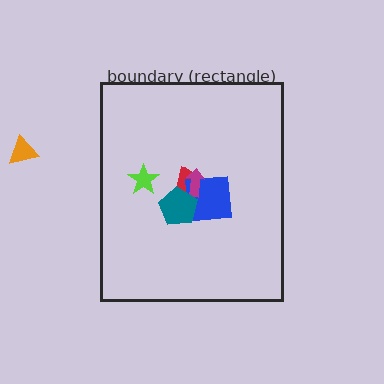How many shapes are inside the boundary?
5 inside, 1 outside.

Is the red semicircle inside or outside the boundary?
Inside.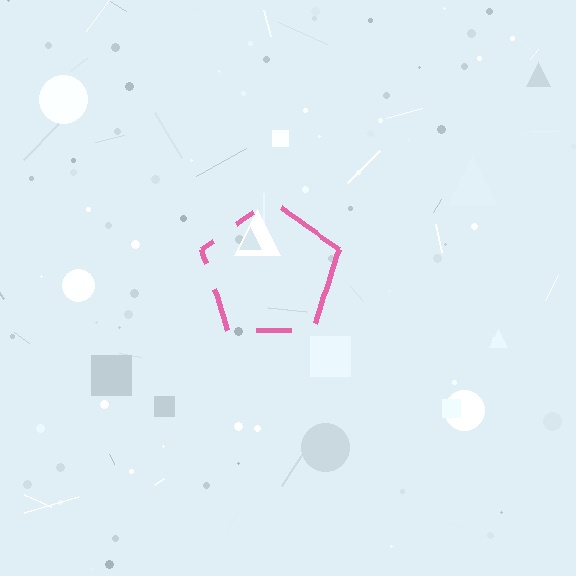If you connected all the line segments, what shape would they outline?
They would outline a pentagon.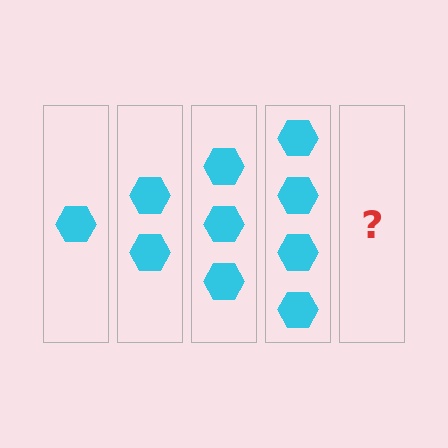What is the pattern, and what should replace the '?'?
The pattern is that each step adds one more hexagon. The '?' should be 5 hexagons.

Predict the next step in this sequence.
The next step is 5 hexagons.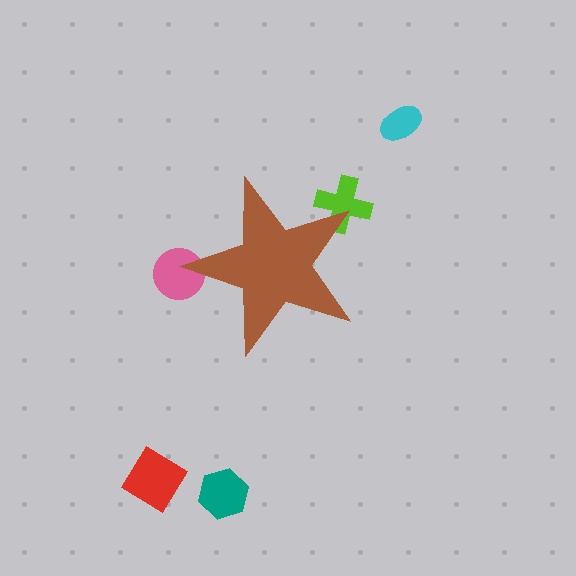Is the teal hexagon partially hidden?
No, the teal hexagon is fully visible.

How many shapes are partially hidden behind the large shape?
2 shapes are partially hidden.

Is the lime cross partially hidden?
Yes, the lime cross is partially hidden behind the brown star.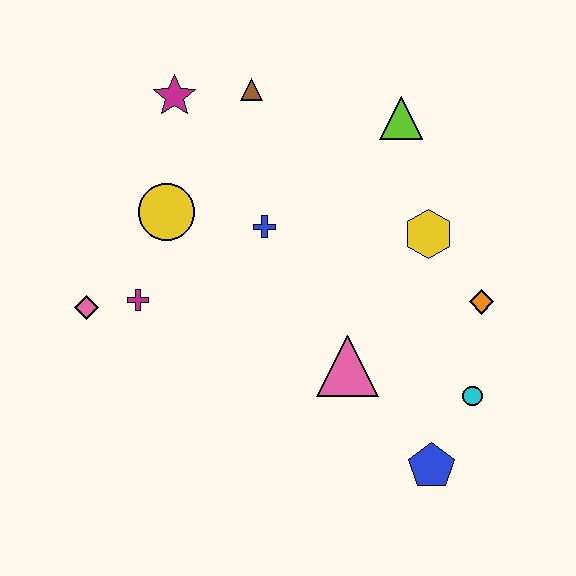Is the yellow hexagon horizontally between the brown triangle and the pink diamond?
No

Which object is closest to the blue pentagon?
The cyan circle is closest to the blue pentagon.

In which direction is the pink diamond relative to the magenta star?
The pink diamond is below the magenta star.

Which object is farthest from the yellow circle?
The blue pentagon is farthest from the yellow circle.